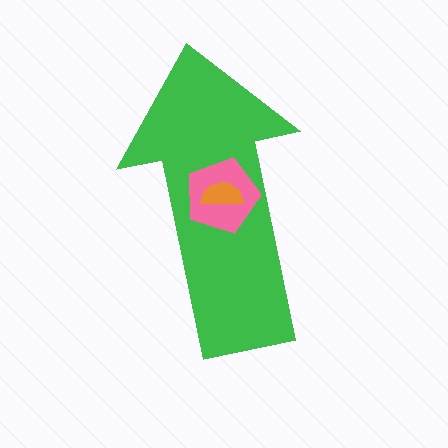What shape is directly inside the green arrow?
The pink pentagon.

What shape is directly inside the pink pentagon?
The orange semicircle.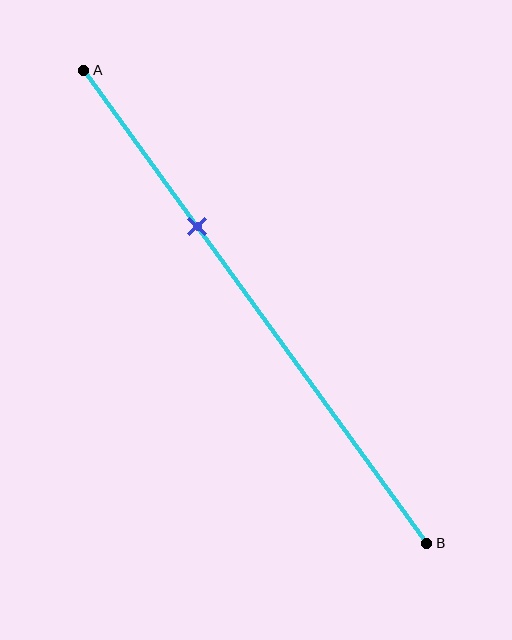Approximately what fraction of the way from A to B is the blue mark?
The blue mark is approximately 35% of the way from A to B.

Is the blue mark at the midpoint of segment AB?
No, the mark is at about 35% from A, not at the 50% midpoint.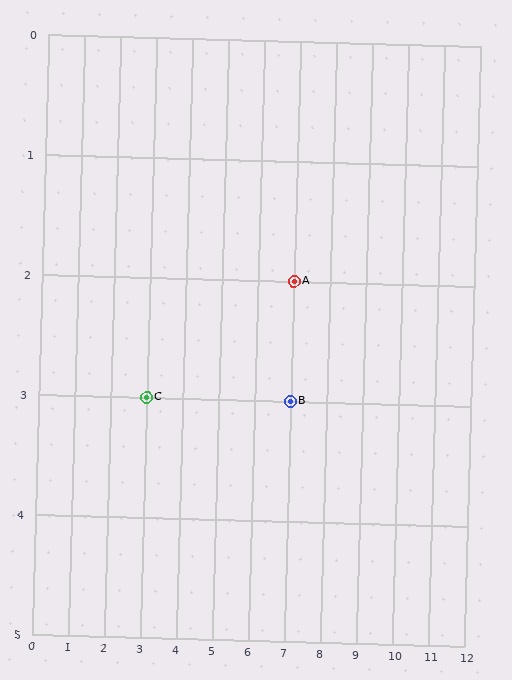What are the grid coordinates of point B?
Point B is at grid coordinates (7, 3).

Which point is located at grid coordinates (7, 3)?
Point B is at (7, 3).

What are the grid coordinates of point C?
Point C is at grid coordinates (3, 3).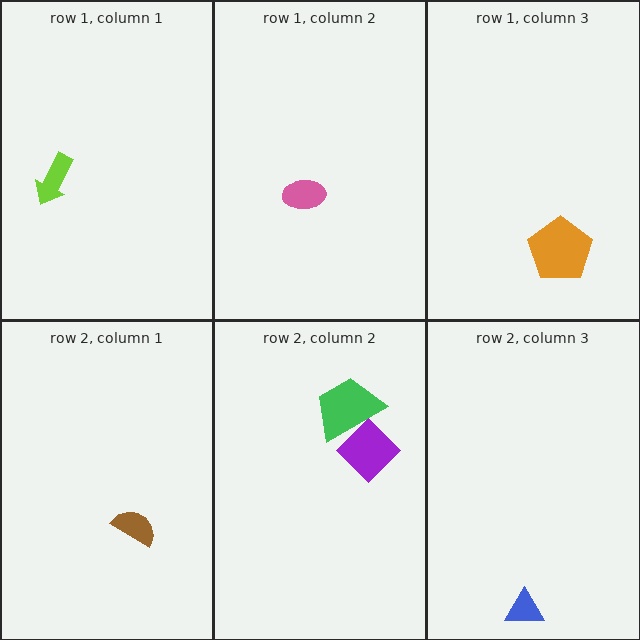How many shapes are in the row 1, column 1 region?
1.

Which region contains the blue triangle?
The row 2, column 3 region.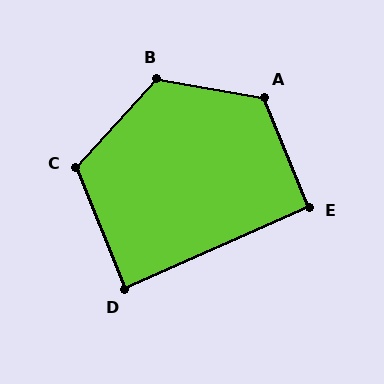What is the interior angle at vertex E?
Approximately 91 degrees (approximately right).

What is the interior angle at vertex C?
Approximately 116 degrees (obtuse).